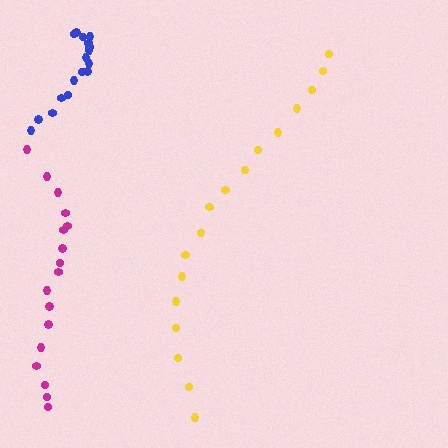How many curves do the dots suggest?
There are 3 distinct paths.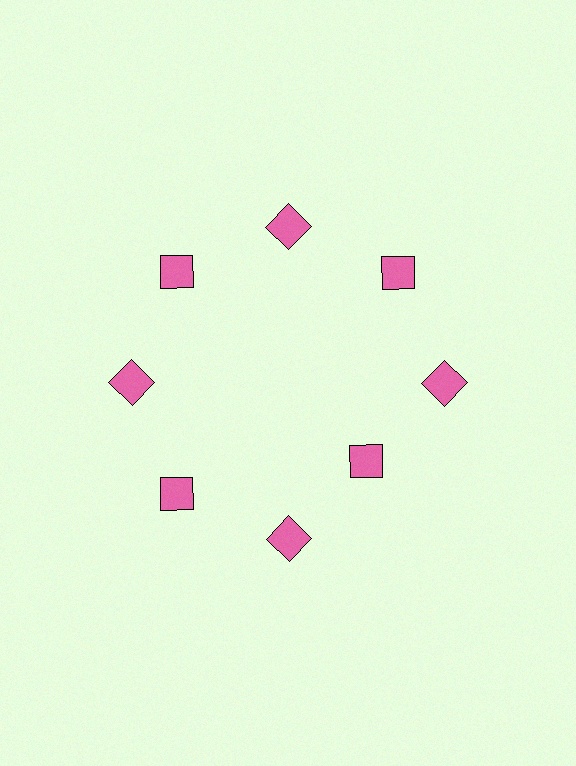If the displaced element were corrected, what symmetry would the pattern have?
It would have 8-fold rotational symmetry — the pattern would map onto itself every 45 degrees.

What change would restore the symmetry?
The symmetry would be restored by moving it outward, back onto the ring so that all 8 squares sit at equal angles and equal distance from the center.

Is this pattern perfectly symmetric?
No. The 8 pink squares are arranged in a ring, but one element near the 4 o'clock position is pulled inward toward the center, breaking the 8-fold rotational symmetry.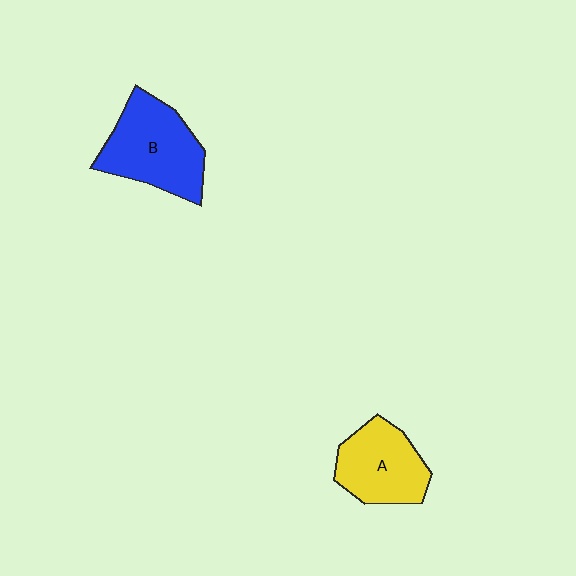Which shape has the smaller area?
Shape A (yellow).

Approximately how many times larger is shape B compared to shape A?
Approximately 1.3 times.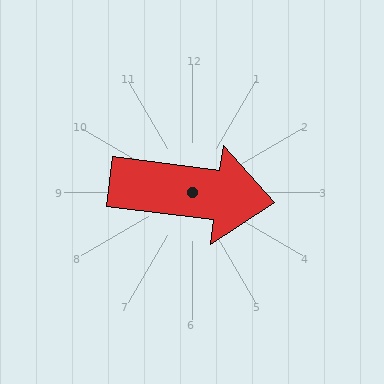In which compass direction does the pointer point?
East.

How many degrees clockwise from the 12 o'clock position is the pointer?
Approximately 97 degrees.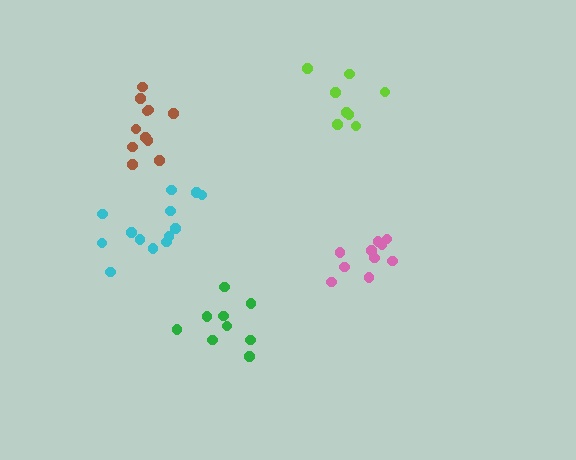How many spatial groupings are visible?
There are 5 spatial groupings.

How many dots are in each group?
Group 1: 9 dots, Group 2: 10 dots, Group 3: 11 dots, Group 4: 8 dots, Group 5: 13 dots (51 total).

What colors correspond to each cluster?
The clusters are colored: green, pink, brown, lime, cyan.